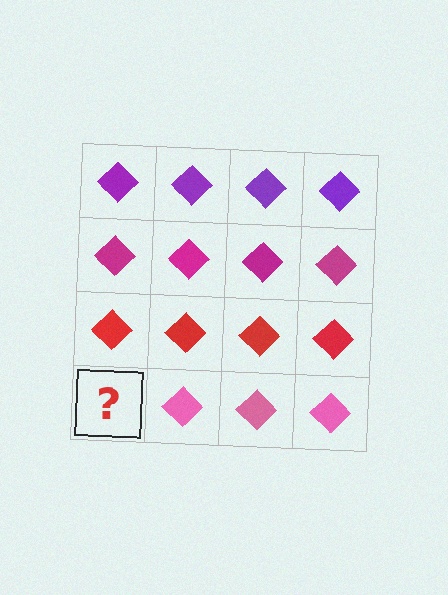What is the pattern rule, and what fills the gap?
The rule is that each row has a consistent color. The gap should be filled with a pink diamond.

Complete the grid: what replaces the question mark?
The question mark should be replaced with a pink diamond.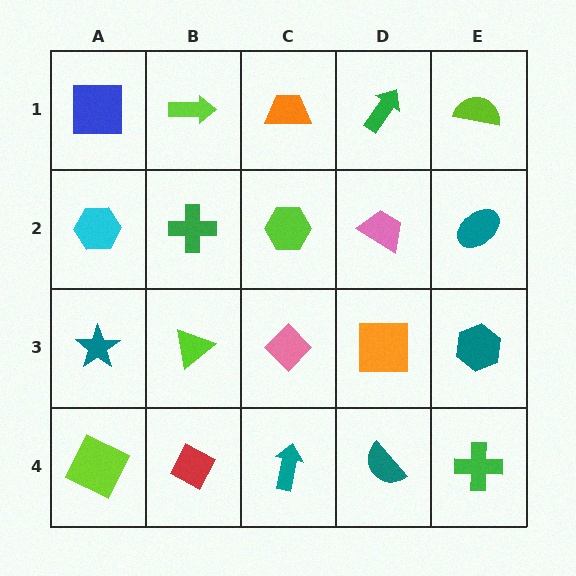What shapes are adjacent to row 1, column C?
A lime hexagon (row 2, column C), a lime arrow (row 1, column B), a green arrow (row 1, column D).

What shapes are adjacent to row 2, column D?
A green arrow (row 1, column D), an orange square (row 3, column D), a lime hexagon (row 2, column C), a teal ellipse (row 2, column E).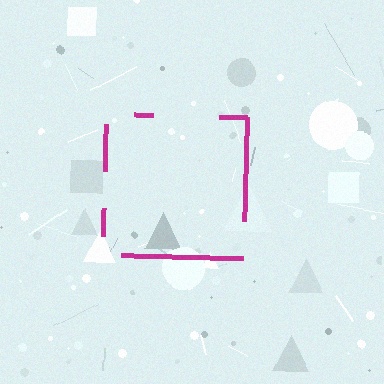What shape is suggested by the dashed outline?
The dashed outline suggests a square.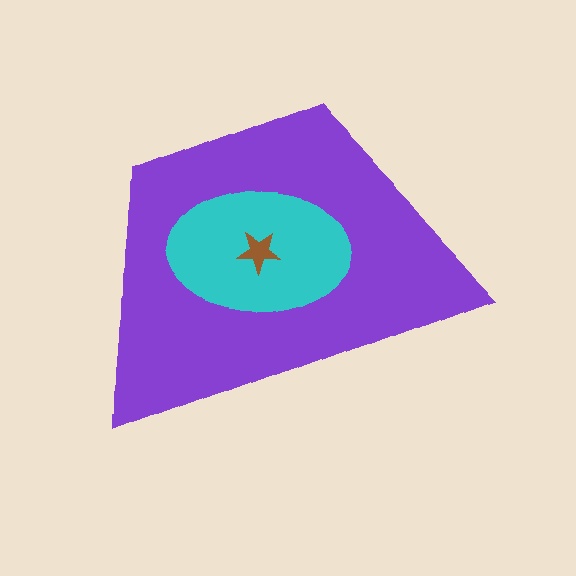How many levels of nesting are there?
3.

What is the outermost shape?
The purple trapezoid.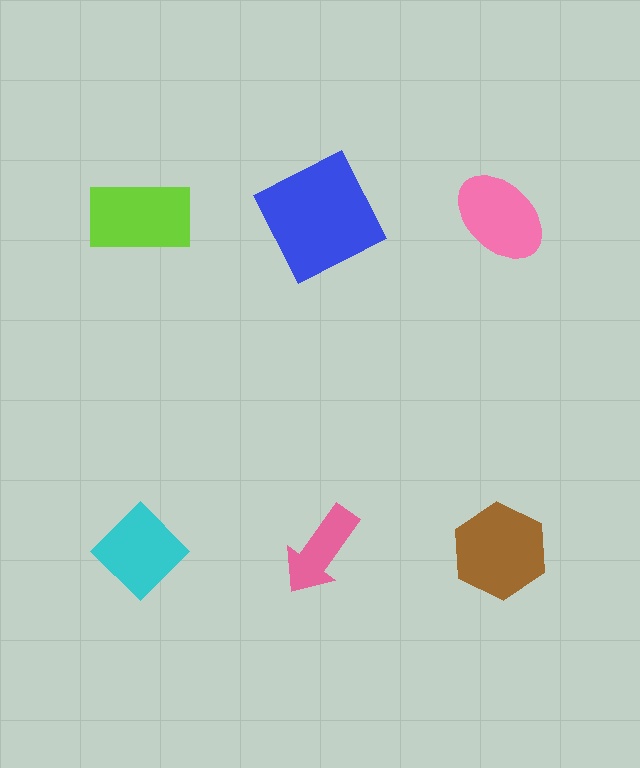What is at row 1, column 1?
A lime rectangle.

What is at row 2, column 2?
A pink arrow.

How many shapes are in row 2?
3 shapes.